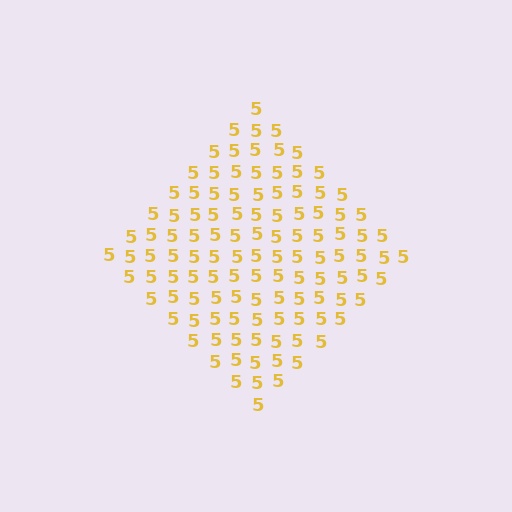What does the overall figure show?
The overall figure shows a diamond.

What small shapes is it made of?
It is made of small digit 5's.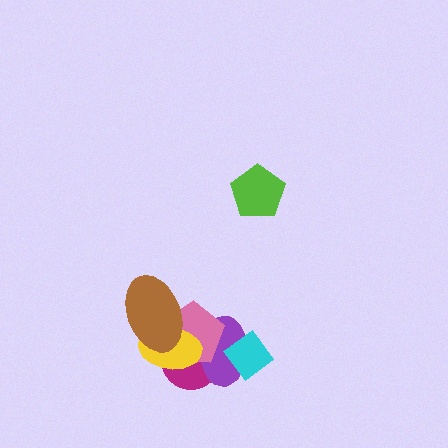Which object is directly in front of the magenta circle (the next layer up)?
The purple ellipse is directly in front of the magenta circle.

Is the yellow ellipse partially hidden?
Yes, it is partially covered by another shape.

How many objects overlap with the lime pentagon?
0 objects overlap with the lime pentagon.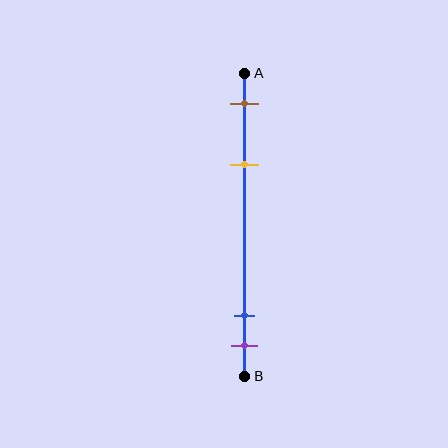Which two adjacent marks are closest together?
The blue and purple marks are the closest adjacent pair.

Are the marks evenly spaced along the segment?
No, the marks are not evenly spaced.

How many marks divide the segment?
There are 4 marks dividing the segment.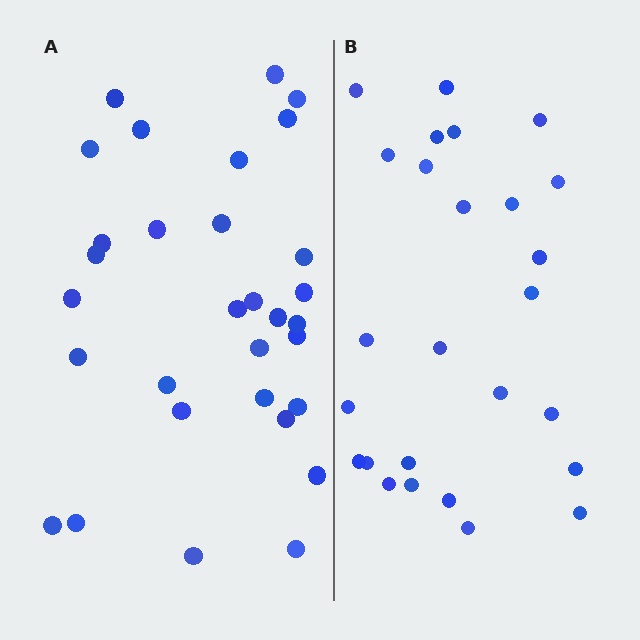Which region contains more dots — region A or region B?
Region A (the left region) has more dots.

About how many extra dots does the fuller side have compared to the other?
Region A has about 5 more dots than region B.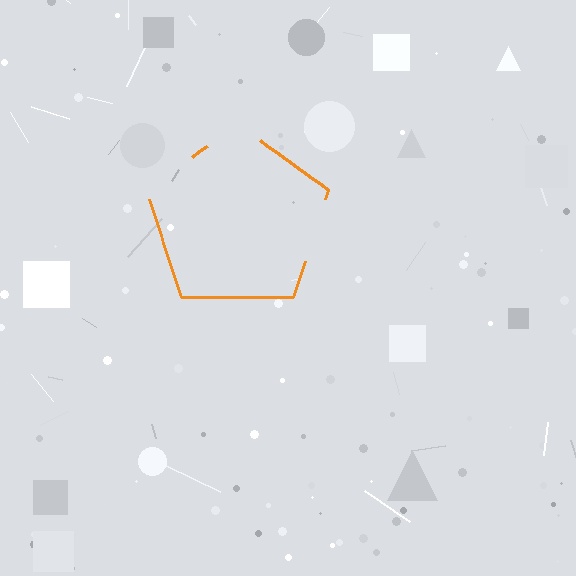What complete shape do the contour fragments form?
The contour fragments form a pentagon.